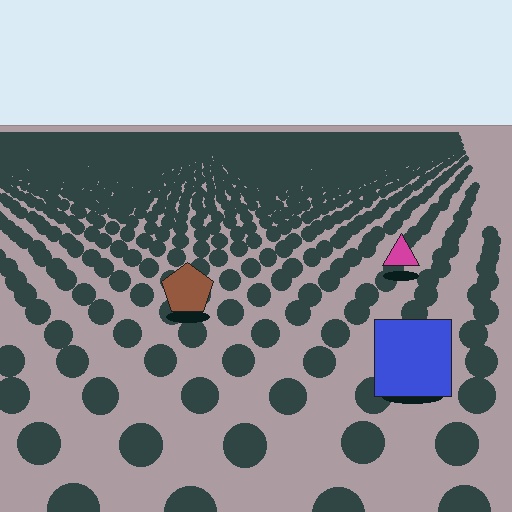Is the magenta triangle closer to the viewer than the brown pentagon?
No. The brown pentagon is closer — you can tell from the texture gradient: the ground texture is coarser near it.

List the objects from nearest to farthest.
From nearest to farthest: the blue square, the brown pentagon, the magenta triangle.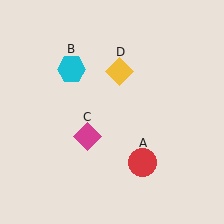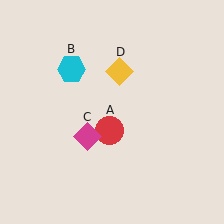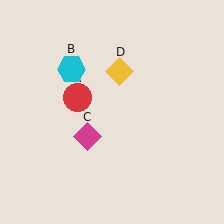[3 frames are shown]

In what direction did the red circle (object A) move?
The red circle (object A) moved up and to the left.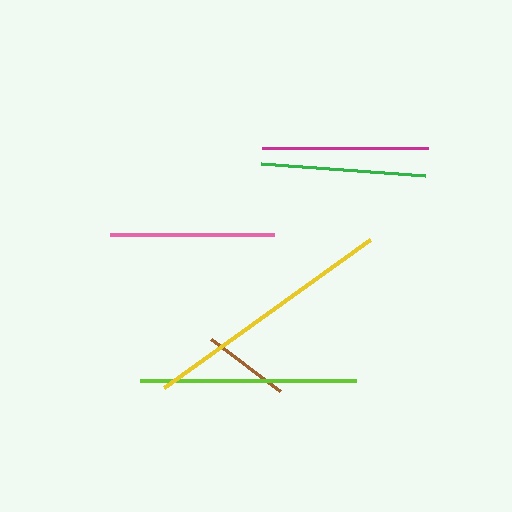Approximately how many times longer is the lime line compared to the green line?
The lime line is approximately 1.3 times the length of the green line.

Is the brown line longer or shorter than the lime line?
The lime line is longer than the brown line.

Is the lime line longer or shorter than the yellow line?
The yellow line is longer than the lime line.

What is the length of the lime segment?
The lime segment is approximately 216 pixels long.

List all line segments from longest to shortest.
From longest to shortest: yellow, lime, magenta, green, pink, brown.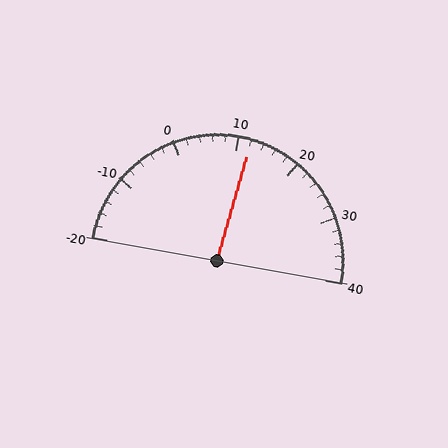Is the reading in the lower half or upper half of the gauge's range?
The reading is in the upper half of the range (-20 to 40).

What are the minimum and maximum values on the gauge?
The gauge ranges from -20 to 40.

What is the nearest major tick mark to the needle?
The nearest major tick mark is 10.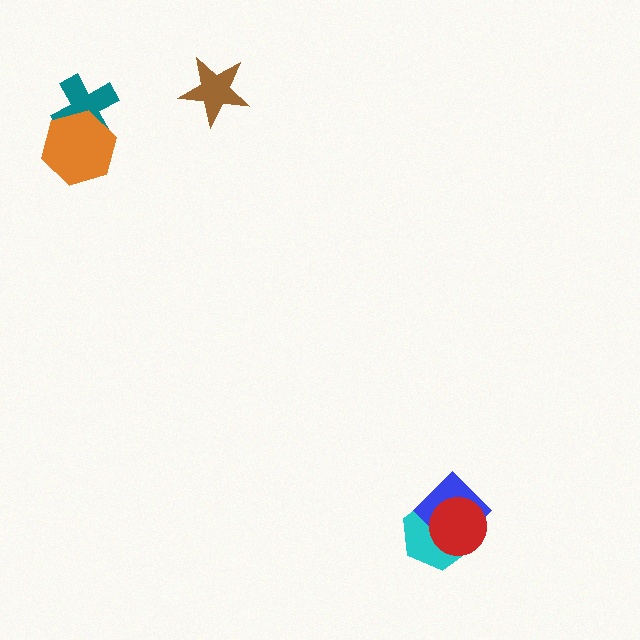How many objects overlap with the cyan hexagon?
2 objects overlap with the cyan hexagon.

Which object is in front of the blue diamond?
The red circle is in front of the blue diamond.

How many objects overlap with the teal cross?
1 object overlaps with the teal cross.